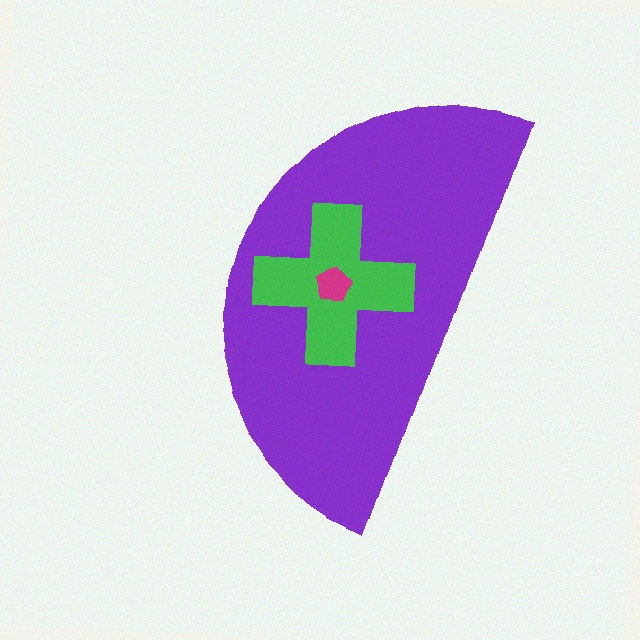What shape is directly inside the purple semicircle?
The green cross.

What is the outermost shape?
The purple semicircle.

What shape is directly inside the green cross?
The magenta pentagon.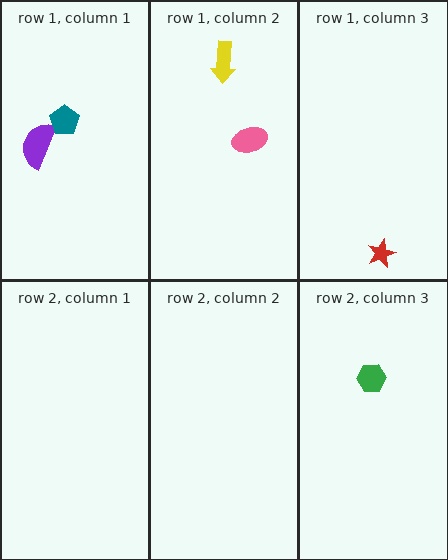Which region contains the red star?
The row 1, column 3 region.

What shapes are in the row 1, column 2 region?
The pink ellipse, the yellow arrow.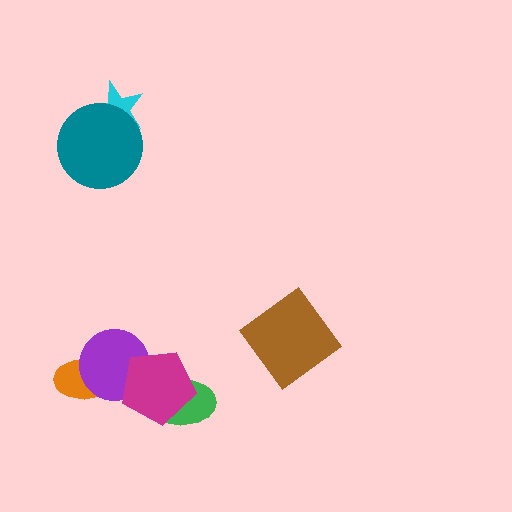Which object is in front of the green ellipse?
The magenta pentagon is in front of the green ellipse.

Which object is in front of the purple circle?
The magenta pentagon is in front of the purple circle.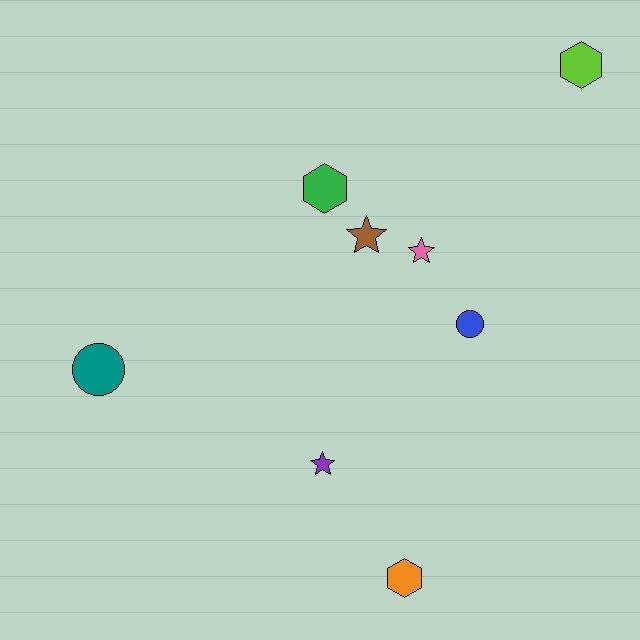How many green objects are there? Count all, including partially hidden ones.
There is 1 green object.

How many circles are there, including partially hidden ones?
There are 2 circles.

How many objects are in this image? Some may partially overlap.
There are 8 objects.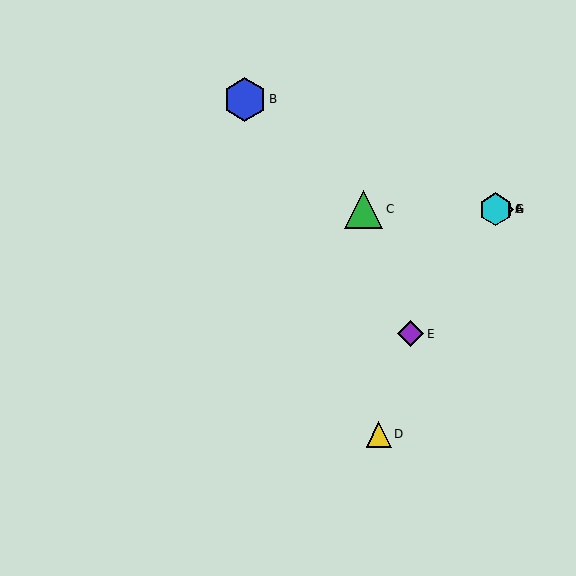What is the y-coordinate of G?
Object G is at y≈209.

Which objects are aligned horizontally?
Objects A, C, F, G are aligned horizontally.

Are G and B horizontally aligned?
No, G is at y≈209 and B is at y≈99.